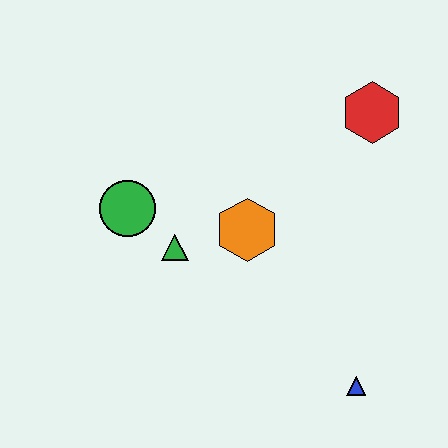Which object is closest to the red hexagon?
The orange hexagon is closest to the red hexagon.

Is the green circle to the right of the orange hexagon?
No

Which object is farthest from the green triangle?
The red hexagon is farthest from the green triangle.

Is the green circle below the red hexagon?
Yes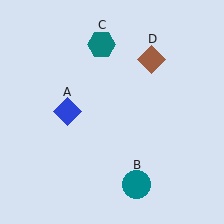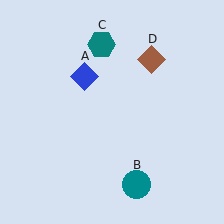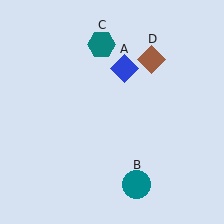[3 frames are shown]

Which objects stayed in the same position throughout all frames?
Teal circle (object B) and teal hexagon (object C) and brown diamond (object D) remained stationary.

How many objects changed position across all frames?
1 object changed position: blue diamond (object A).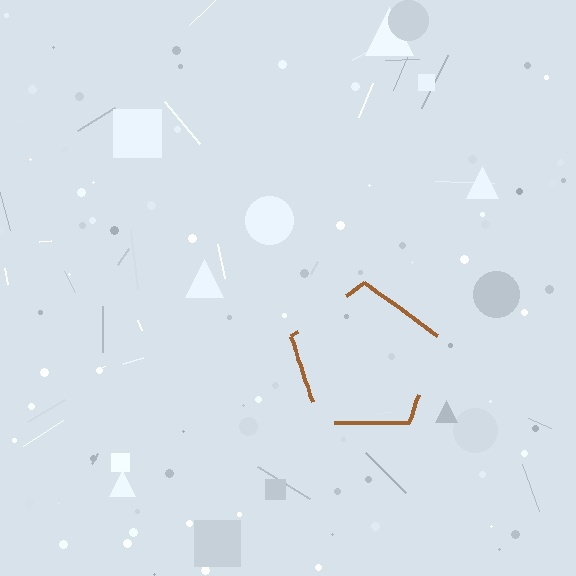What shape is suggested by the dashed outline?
The dashed outline suggests a pentagon.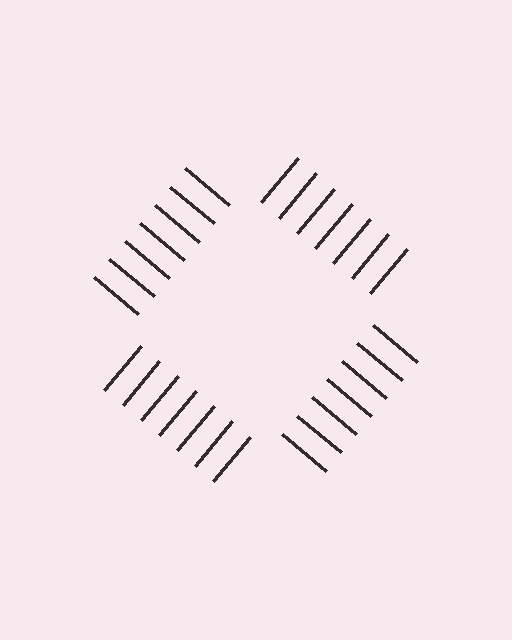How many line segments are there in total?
28 — 7 along each of the 4 edges.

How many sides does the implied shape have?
4 sides — the line-ends trace a square.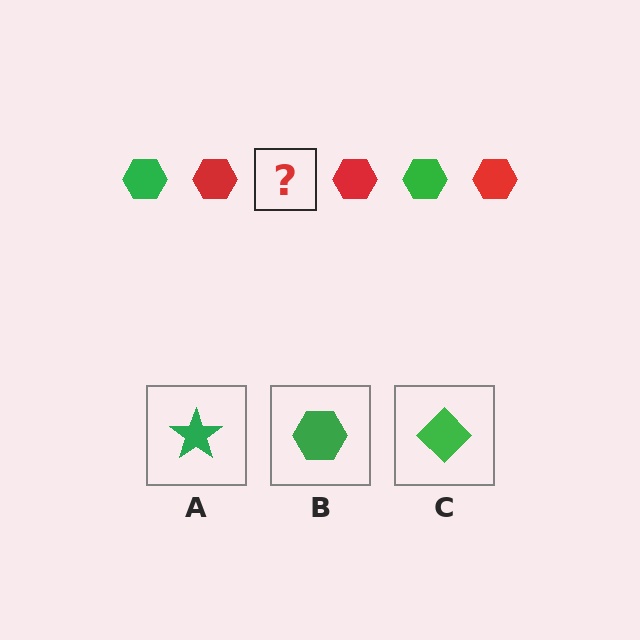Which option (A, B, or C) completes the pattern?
B.